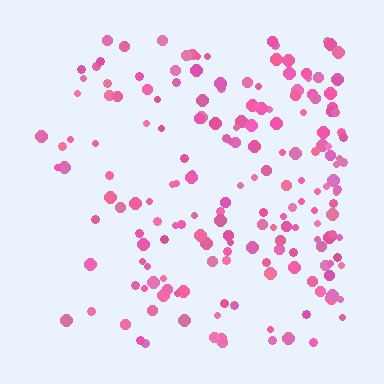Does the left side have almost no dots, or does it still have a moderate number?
Still a moderate number, just noticeably fewer than the right.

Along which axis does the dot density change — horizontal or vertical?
Horizontal.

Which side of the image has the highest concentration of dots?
The right.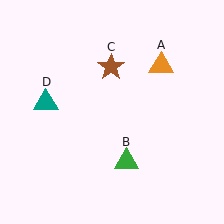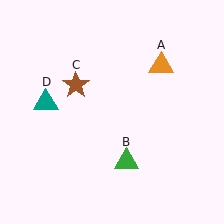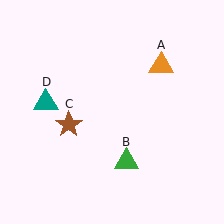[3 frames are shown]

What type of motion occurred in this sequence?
The brown star (object C) rotated counterclockwise around the center of the scene.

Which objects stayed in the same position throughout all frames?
Orange triangle (object A) and green triangle (object B) and teal triangle (object D) remained stationary.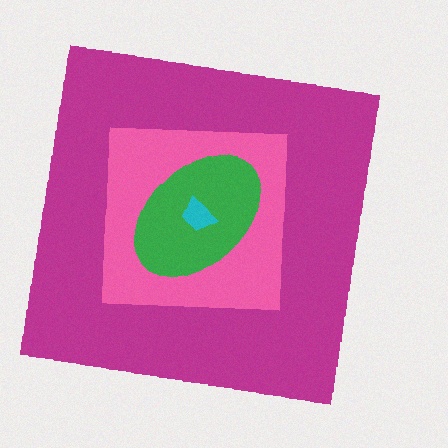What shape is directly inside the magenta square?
The pink square.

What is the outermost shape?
The magenta square.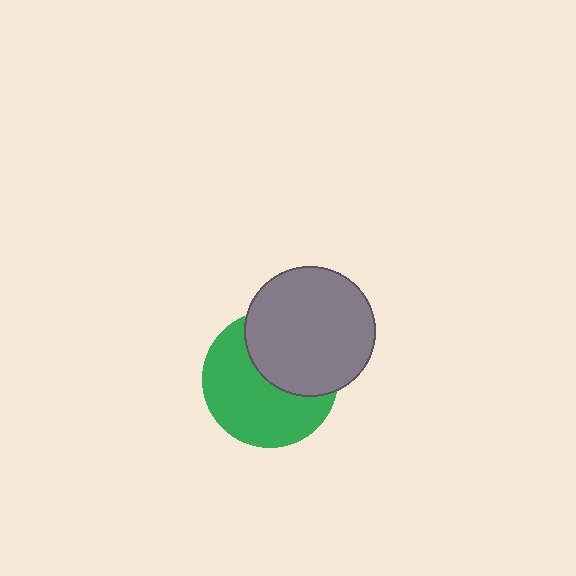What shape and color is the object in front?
The object in front is a gray circle.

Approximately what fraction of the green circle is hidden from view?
Roughly 41% of the green circle is hidden behind the gray circle.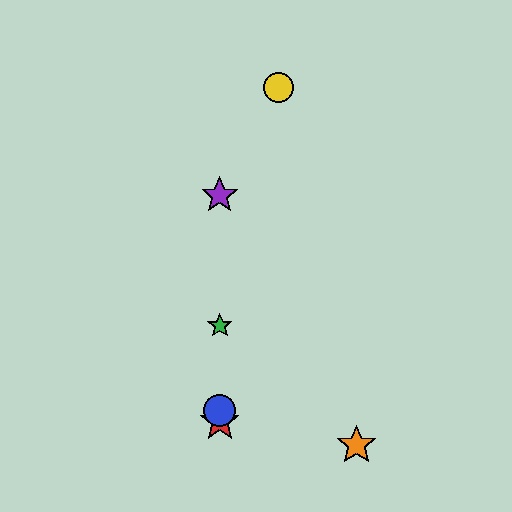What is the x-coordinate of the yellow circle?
The yellow circle is at x≈278.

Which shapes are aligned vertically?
The red star, the blue circle, the green star, the purple star are aligned vertically.